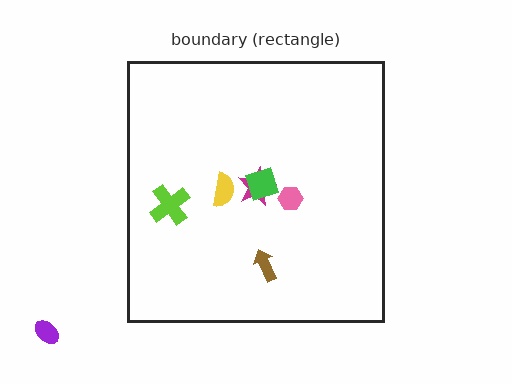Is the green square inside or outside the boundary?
Inside.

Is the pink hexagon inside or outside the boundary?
Inside.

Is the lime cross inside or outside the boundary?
Inside.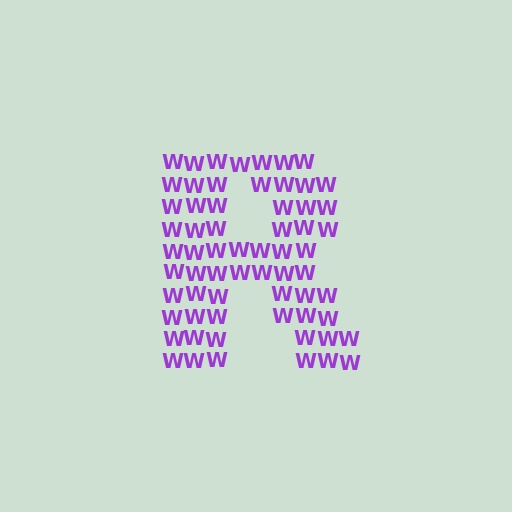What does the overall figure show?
The overall figure shows the letter R.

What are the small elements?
The small elements are letter W's.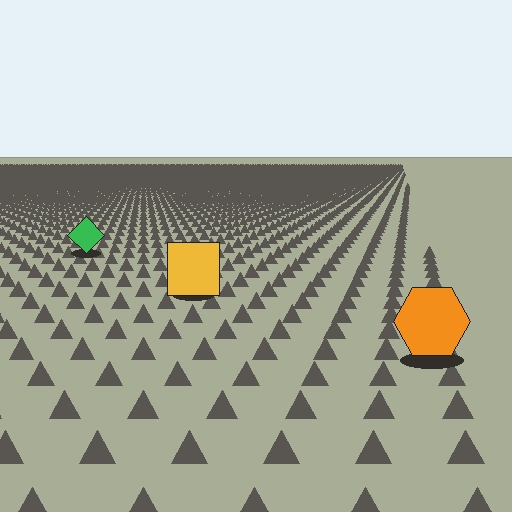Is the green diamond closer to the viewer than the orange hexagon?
No. The orange hexagon is closer — you can tell from the texture gradient: the ground texture is coarser near it.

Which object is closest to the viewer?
The orange hexagon is closest. The texture marks near it are larger and more spread out.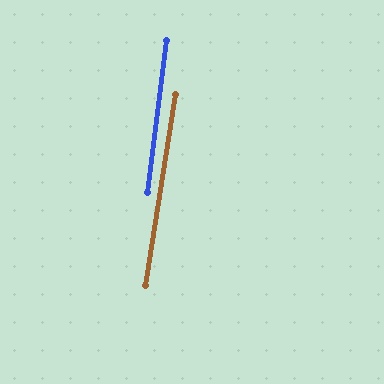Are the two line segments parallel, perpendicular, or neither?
Parallel — their directions differ by only 1.9°.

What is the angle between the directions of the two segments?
Approximately 2 degrees.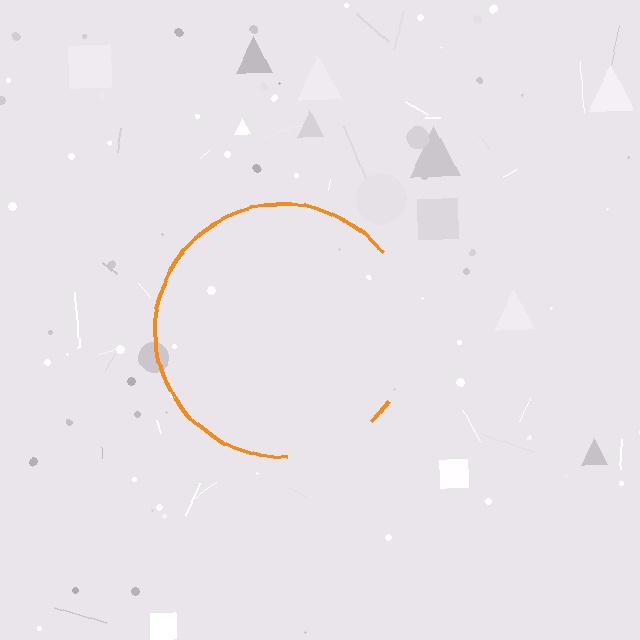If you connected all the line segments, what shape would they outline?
They would outline a circle.